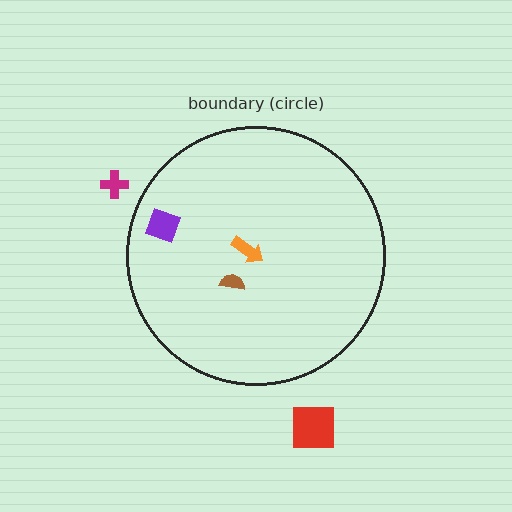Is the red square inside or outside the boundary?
Outside.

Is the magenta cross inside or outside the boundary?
Outside.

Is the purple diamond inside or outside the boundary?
Inside.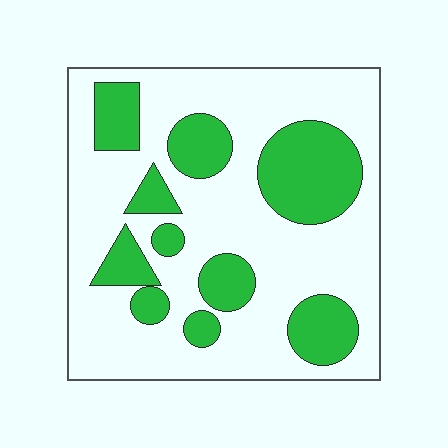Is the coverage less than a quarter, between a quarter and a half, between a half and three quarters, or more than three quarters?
Between a quarter and a half.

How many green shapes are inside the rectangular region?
10.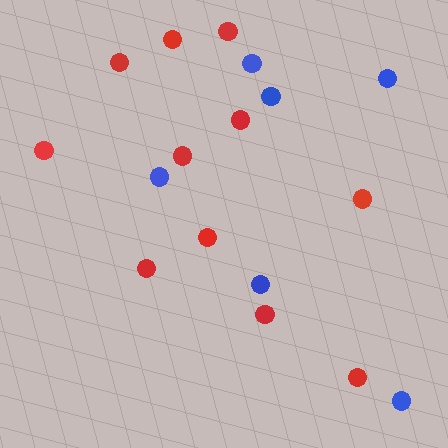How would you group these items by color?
There are 2 groups: one group of blue circles (6) and one group of red circles (11).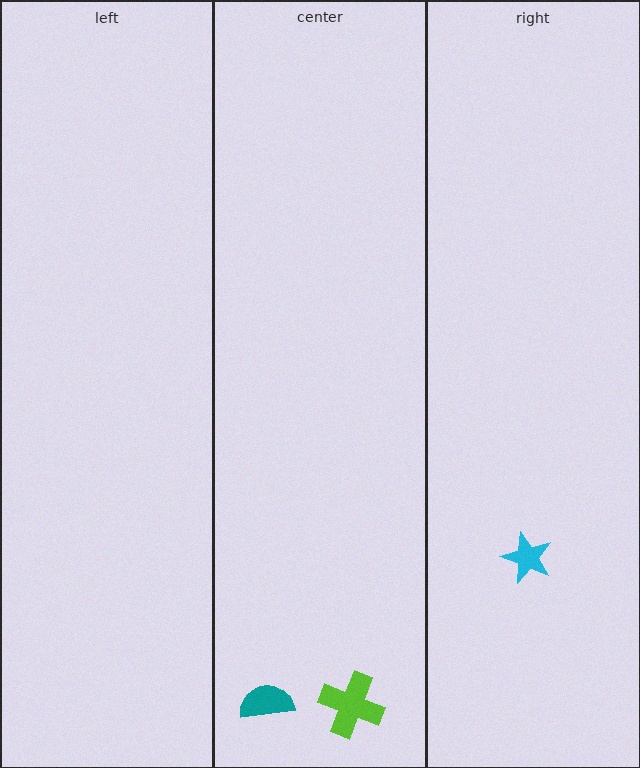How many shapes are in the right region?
1.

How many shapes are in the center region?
2.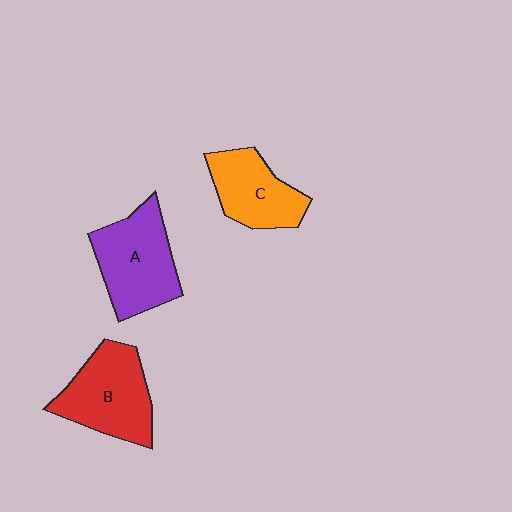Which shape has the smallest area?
Shape C (orange).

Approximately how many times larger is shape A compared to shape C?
Approximately 1.3 times.